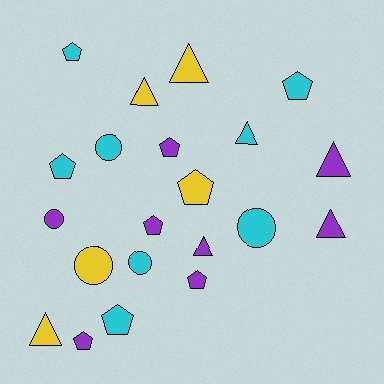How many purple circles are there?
There is 1 purple circle.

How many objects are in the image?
There are 21 objects.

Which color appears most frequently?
Cyan, with 8 objects.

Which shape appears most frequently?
Pentagon, with 9 objects.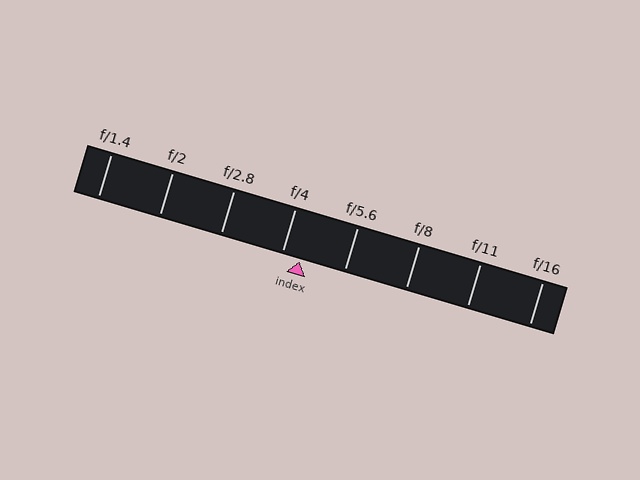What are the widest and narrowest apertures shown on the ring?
The widest aperture shown is f/1.4 and the narrowest is f/16.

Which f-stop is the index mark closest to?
The index mark is closest to f/4.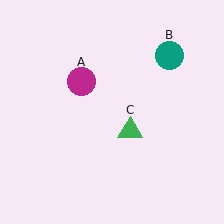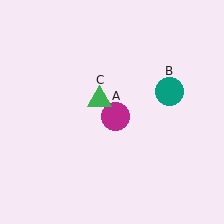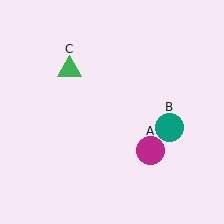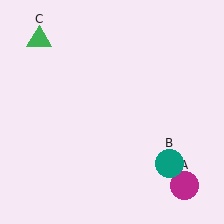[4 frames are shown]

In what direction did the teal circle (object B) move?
The teal circle (object B) moved down.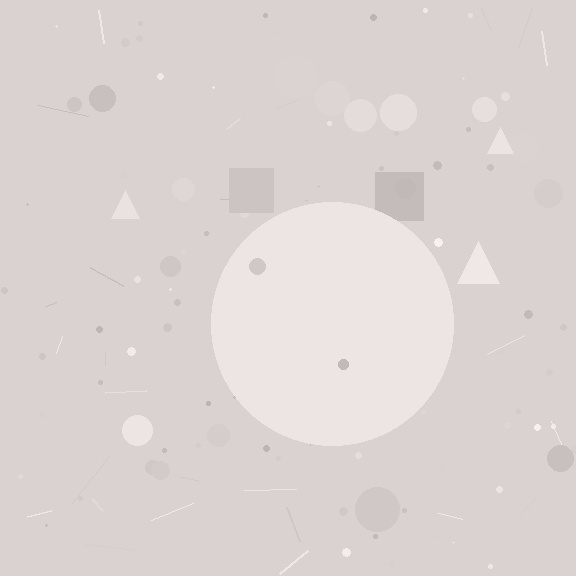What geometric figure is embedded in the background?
A circle is embedded in the background.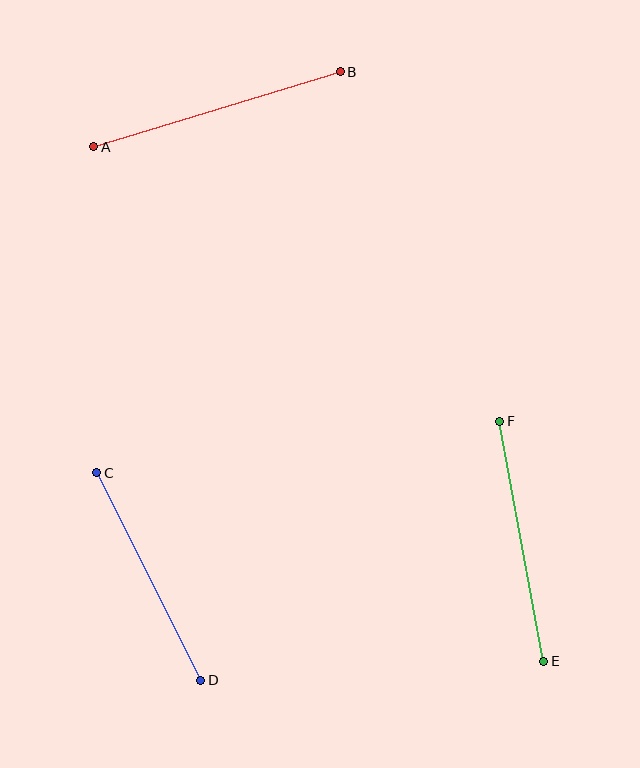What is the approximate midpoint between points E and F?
The midpoint is at approximately (522, 541) pixels.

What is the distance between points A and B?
The distance is approximately 257 pixels.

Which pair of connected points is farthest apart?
Points A and B are farthest apart.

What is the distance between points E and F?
The distance is approximately 244 pixels.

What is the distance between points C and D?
The distance is approximately 232 pixels.